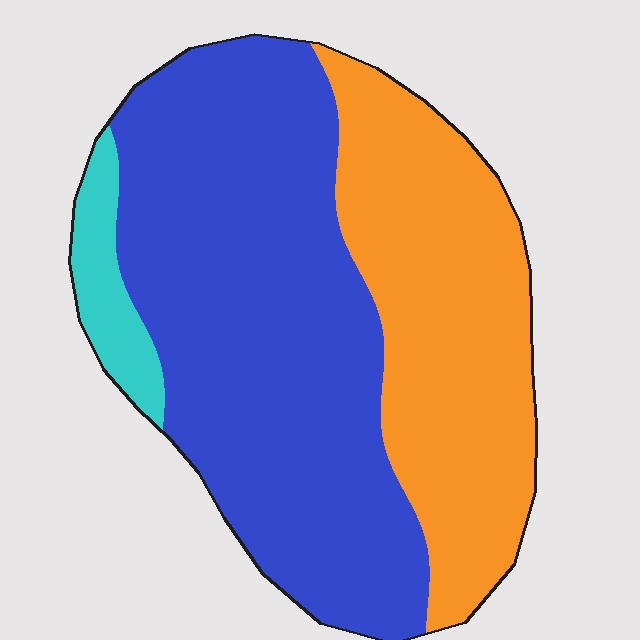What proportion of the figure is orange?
Orange takes up about three eighths (3/8) of the figure.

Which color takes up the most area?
Blue, at roughly 60%.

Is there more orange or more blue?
Blue.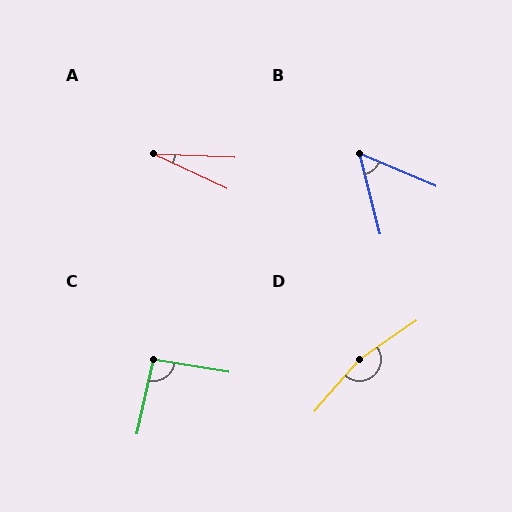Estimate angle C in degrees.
Approximately 93 degrees.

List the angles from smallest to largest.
A (23°), B (53°), C (93°), D (165°).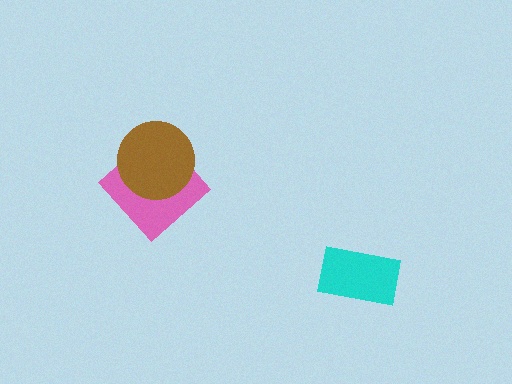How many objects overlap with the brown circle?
1 object overlaps with the brown circle.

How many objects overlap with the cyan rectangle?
0 objects overlap with the cyan rectangle.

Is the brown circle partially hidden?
No, no other shape covers it.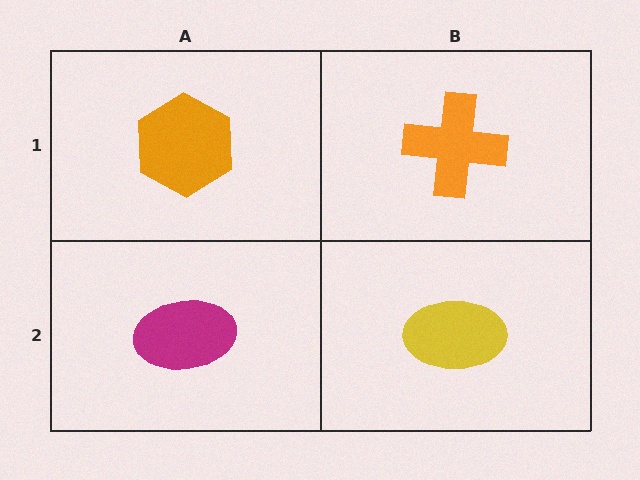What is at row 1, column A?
An orange hexagon.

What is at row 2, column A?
A magenta ellipse.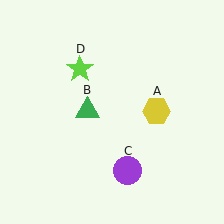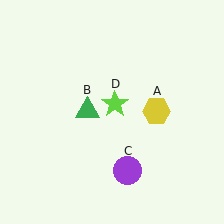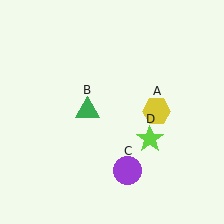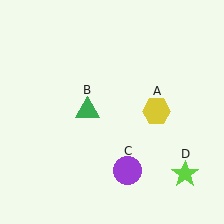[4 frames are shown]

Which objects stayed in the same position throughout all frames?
Yellow hexagon (object A) and green triangle (object B) and purple circle (object C) remained stationary.